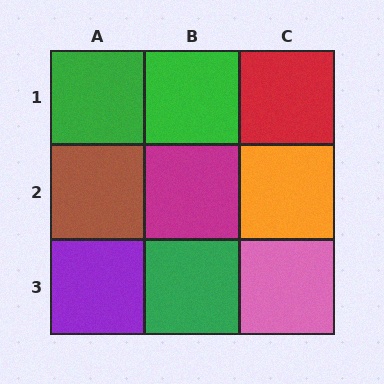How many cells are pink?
1 cell is pink.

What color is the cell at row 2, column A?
Brown.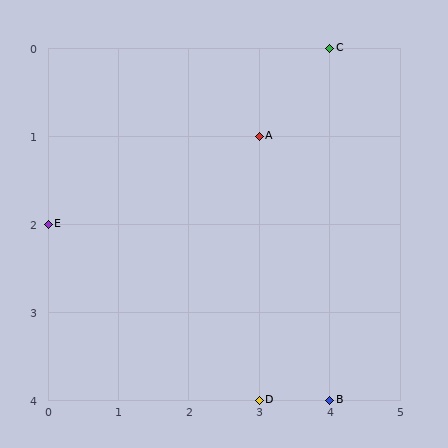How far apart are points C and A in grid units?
Points C and A are 1 column and 1 row apart (about 1.4 grid units diagonally).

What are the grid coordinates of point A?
Point A is at grid coordinates (3, 1).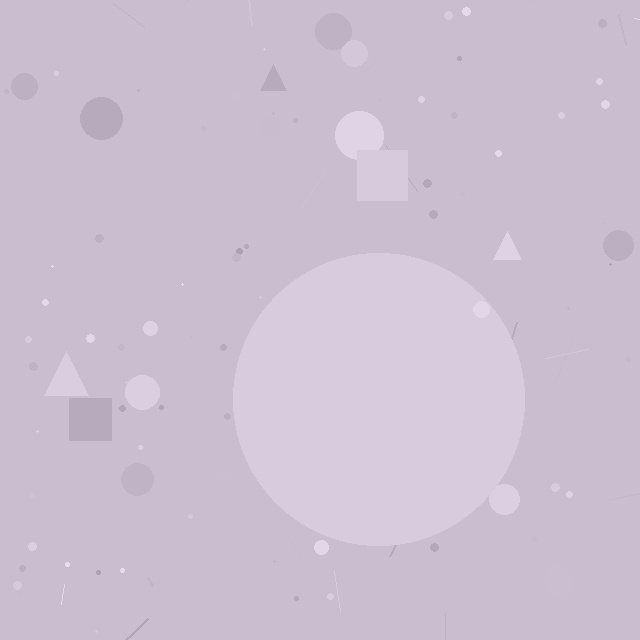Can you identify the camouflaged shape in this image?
The camouflaged shape is a circle.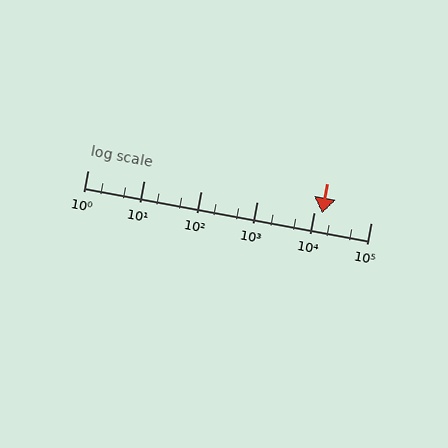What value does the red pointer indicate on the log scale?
The pointer indicates approximately 14000.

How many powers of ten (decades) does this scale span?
The scale spans 5 decades, from 1 to 100000.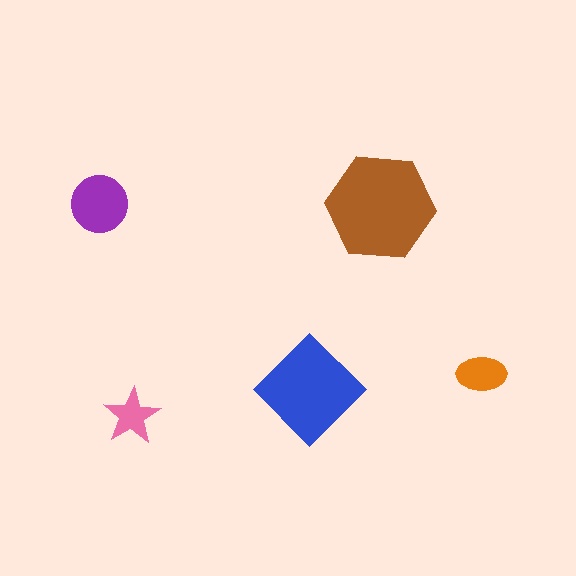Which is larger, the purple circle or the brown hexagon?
The brown hexagon.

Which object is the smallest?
The pink star.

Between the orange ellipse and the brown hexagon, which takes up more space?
The brown hexagon.